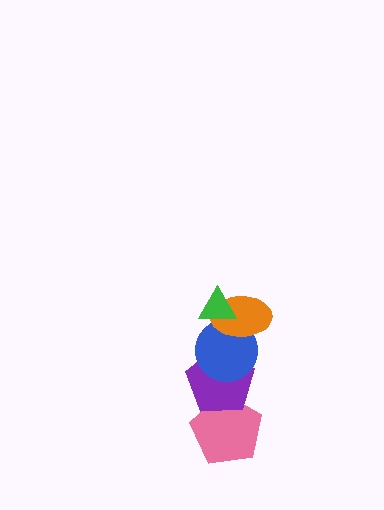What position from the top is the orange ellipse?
The orange ellipse is 2nd from the top.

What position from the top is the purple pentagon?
The purple pentagon is 4th from the top.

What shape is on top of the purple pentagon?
The blue circle is on top of the purple pentagon.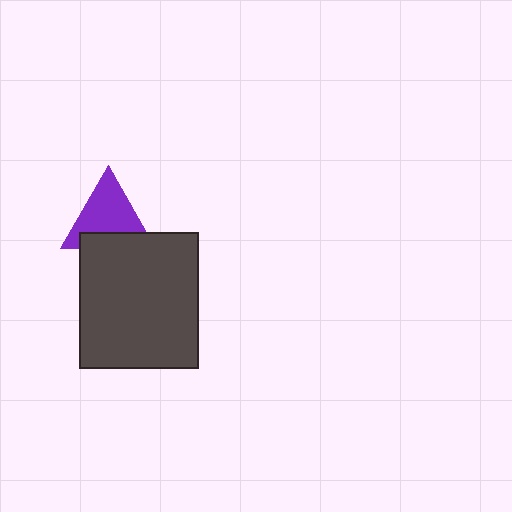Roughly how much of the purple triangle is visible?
Most of it is visible (roughly 69%).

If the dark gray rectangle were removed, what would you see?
You would see the complete purple triangle.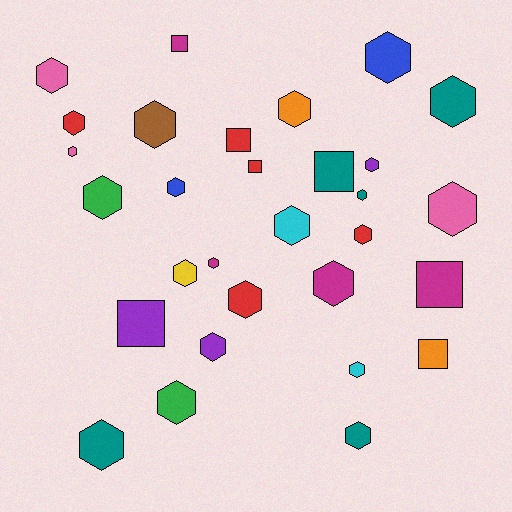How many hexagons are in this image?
There are 23 hexagons.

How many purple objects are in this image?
There are 3 purple objects.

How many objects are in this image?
There are 30 objects.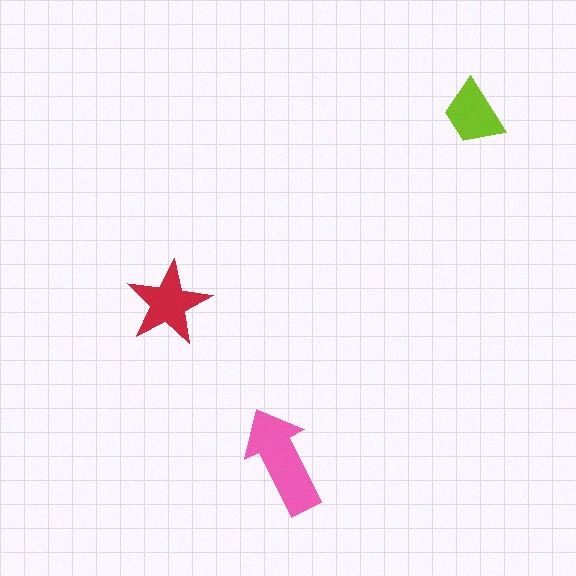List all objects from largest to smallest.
The pink arrow, the red star, the lime trapezoid.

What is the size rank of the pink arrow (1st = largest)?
1st.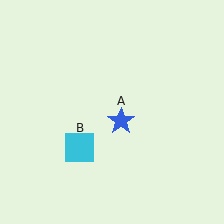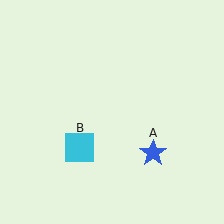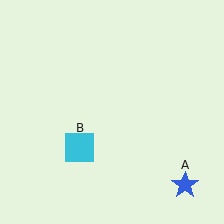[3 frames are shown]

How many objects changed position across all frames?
1 object changed position: blue star (object A).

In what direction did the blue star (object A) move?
The blue star (object A) moved down and to the right.